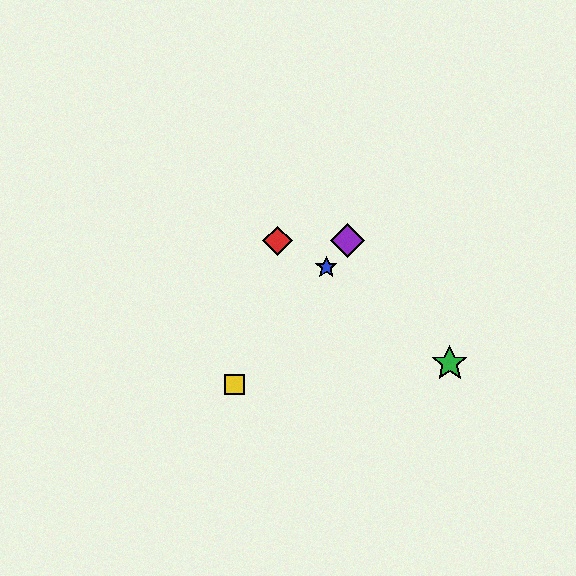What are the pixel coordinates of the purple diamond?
The purple diamond is at (348, 240).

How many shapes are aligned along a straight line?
3 shapes (the blue star, the yellow square, the purple diamond) are aligned along a straight line.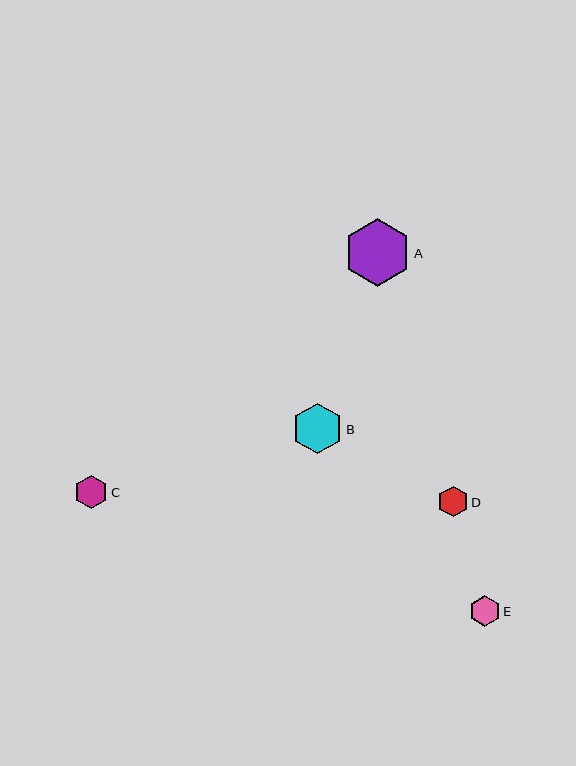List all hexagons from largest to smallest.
From largest to smallest: A, B, C, E, D.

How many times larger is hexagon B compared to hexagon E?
Hexagon B is approximately 1.6 times the size of hexagon E.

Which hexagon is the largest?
Hexagon A is the largest with a size of approximately 67 pixels.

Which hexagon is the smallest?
Hexagon D is the smallest with a size of approximately 30 pixels.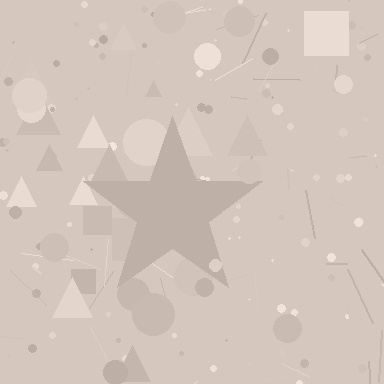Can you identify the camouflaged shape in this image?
The camouflaged shape is a star.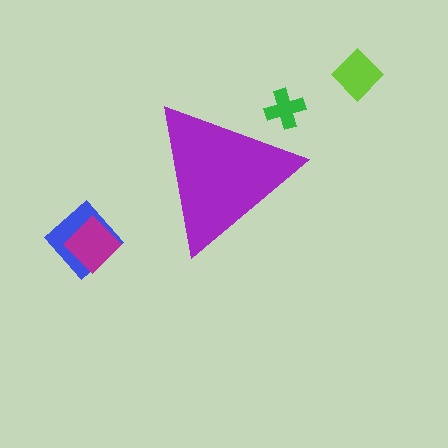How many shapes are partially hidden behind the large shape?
1 shape is partially hidden.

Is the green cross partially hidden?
Yes, the green cross is partially hidden behind the purple triangle.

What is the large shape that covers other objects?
A purple triangle.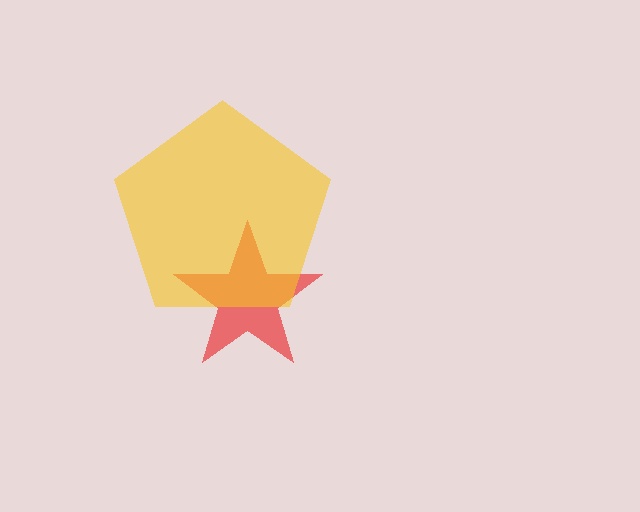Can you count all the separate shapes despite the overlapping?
Yes, there are 2 separate shapes.